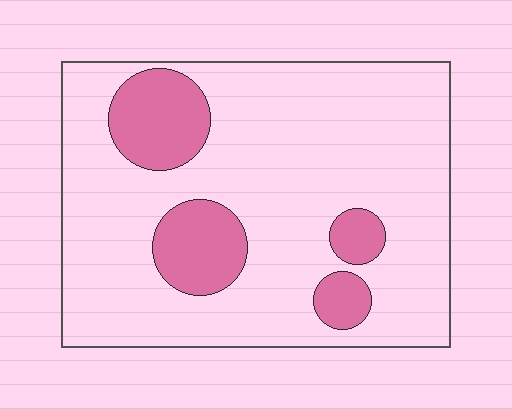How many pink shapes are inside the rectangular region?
4.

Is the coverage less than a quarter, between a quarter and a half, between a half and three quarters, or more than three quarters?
Less than a quarter.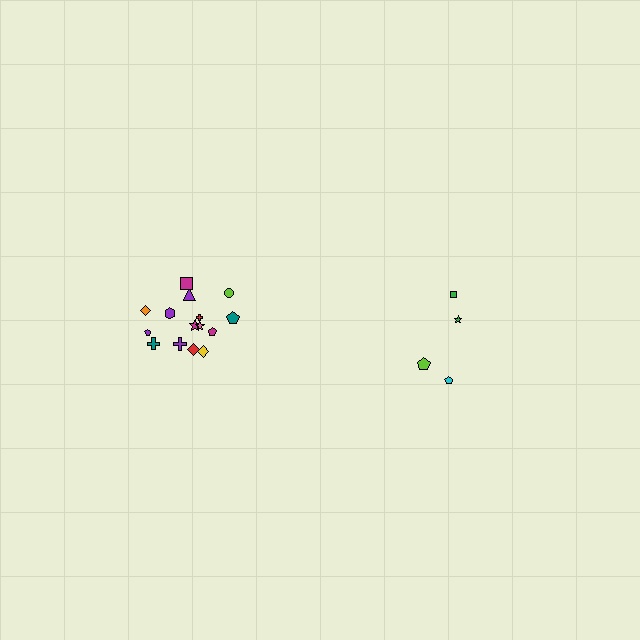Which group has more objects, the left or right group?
The left group.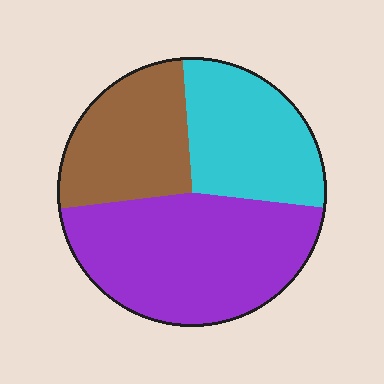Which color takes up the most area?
Purple, at roughly 45%.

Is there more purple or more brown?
Purple.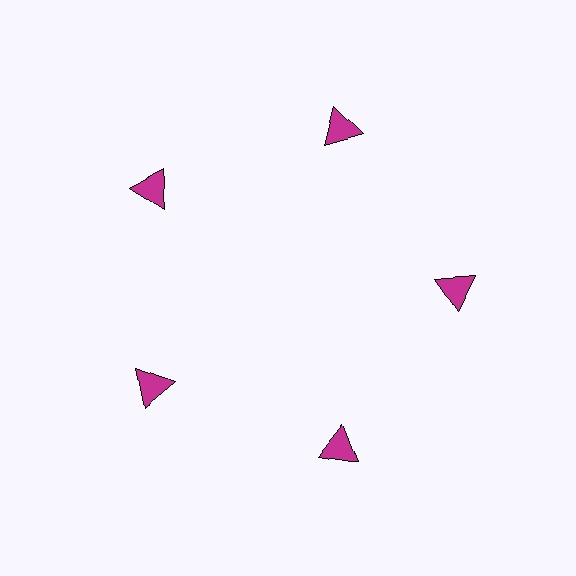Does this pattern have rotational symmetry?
Yes, this pattern has 5-fold rotational symmetry. It looks the same after rotating 72 degrees around the center.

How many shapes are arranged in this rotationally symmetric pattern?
There are 5 shapes, arranged in 5 groups of 1.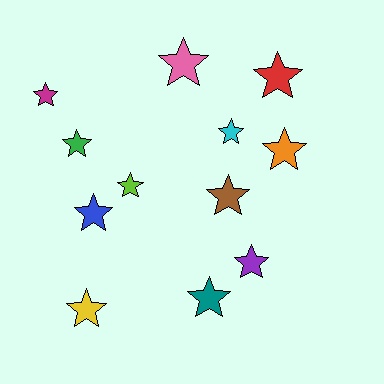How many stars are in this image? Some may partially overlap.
There are 12 stars.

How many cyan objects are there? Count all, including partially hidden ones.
There is 1 cyan object.